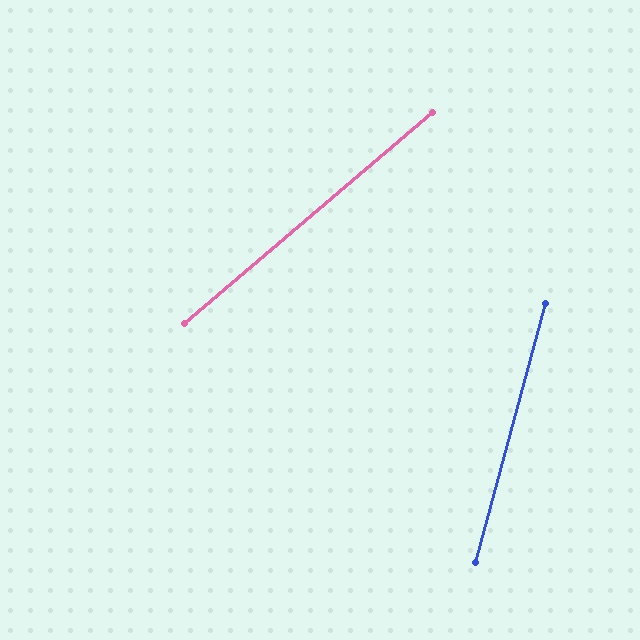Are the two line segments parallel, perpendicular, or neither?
Neither parallel nor perpendicular — they differ by about 34°.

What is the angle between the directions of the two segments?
Approximately 34 degrees.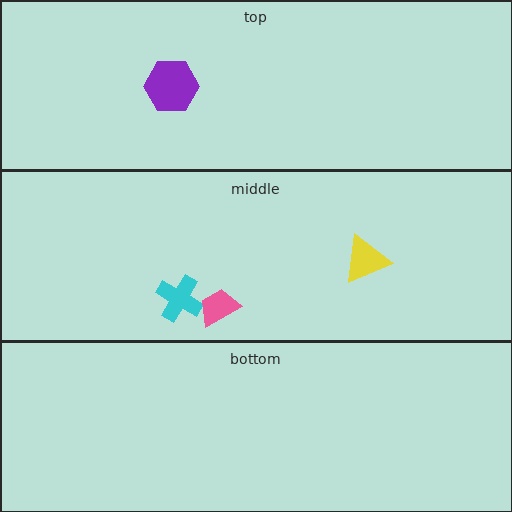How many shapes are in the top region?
1.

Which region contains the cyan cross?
The middle region.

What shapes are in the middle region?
The yellow triangle, the cyan cross, the pink trapezoid.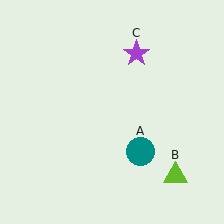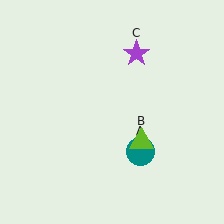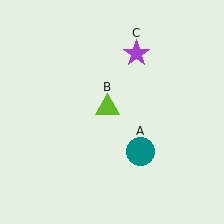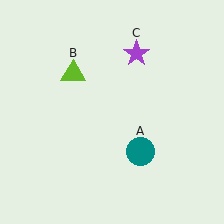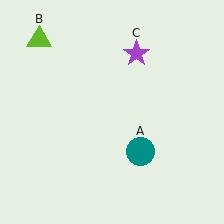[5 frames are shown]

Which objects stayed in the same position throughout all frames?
Teal circle (object A) and purple star (object C) remained stationary.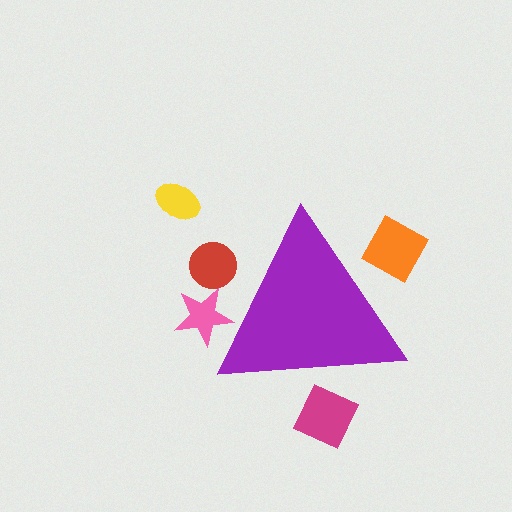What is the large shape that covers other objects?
A purple triangle.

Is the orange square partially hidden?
Yes, the orange square is partially hidden behind the purple triangle.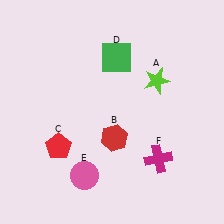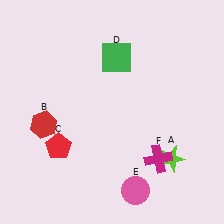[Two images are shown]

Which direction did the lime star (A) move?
The lime star (A) moved down.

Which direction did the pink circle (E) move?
The pink circle (E) moved right.